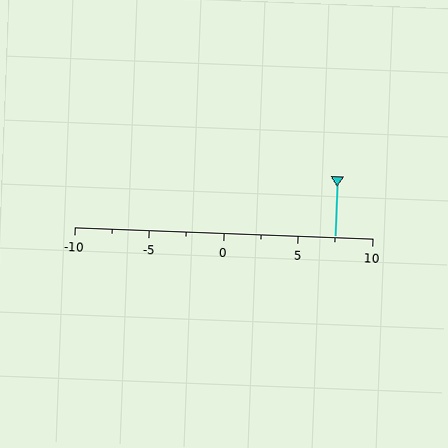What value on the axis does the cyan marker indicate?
The marker indicates approximately 7.5.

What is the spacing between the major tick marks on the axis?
The major ticks are spaced 5 apart.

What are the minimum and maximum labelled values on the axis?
The axis runs from -10 to 10.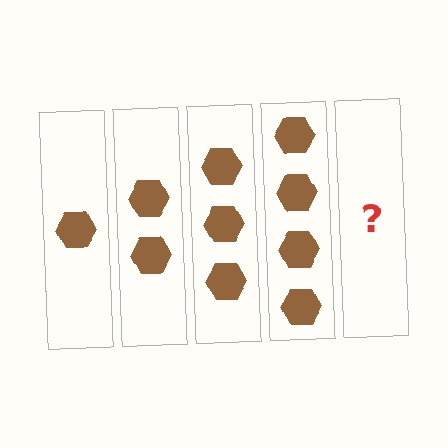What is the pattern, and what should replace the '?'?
The pattern is that each step adds one more hexagon. The '?' should be 5 hexagons.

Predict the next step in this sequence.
The next step is 5 hexagons.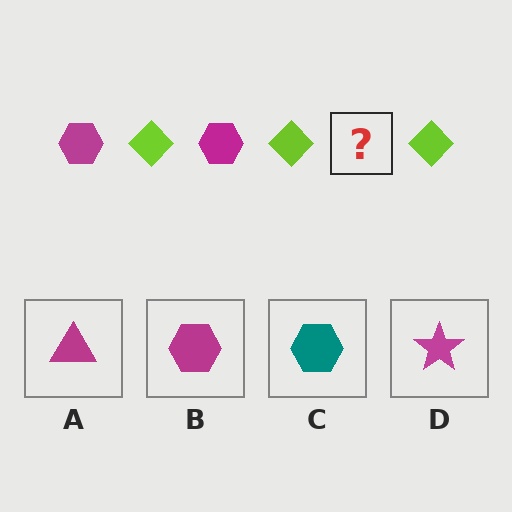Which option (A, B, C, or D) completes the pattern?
B.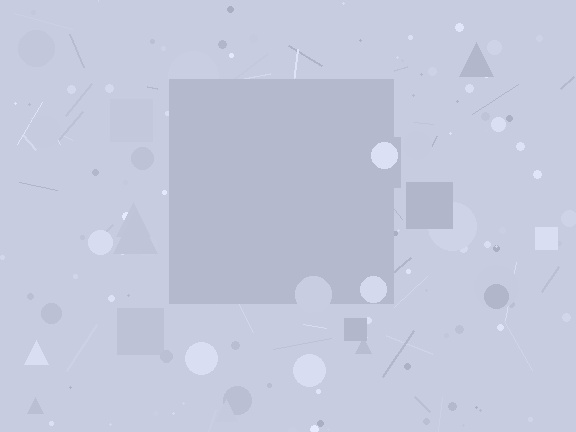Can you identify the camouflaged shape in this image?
The camouflaged shape is a square.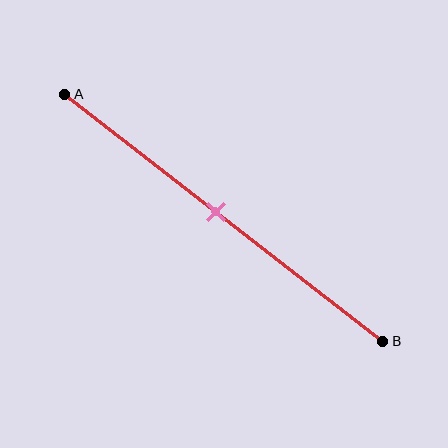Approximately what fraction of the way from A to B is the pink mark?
The pink mark is approximately 45% of the way from A to B.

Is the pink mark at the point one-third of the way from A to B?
No, the mark is at about 45% from A, not at the 33% one-third point.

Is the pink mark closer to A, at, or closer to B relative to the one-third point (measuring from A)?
The pink mark is closer to point B than the one-third point of segment AB.